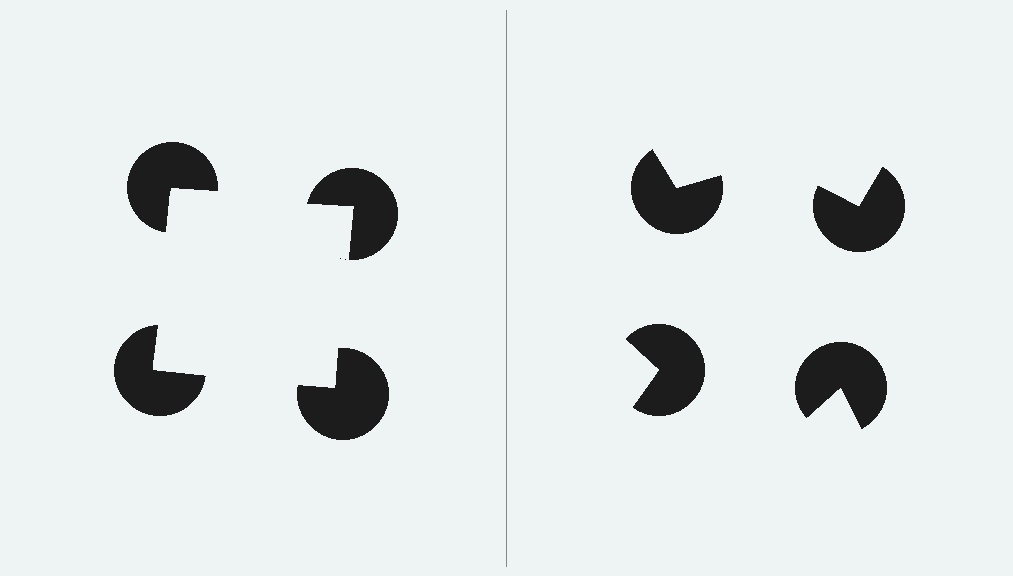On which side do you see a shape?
An illusory square appears on the left side. On the right side the wedge cuts are rotated, so no coherent shape forms.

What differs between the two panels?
The pac-man discs are positioned identically on both sides; only the wedge orientations differ. On the left they align to a square; on the right they are misaligned.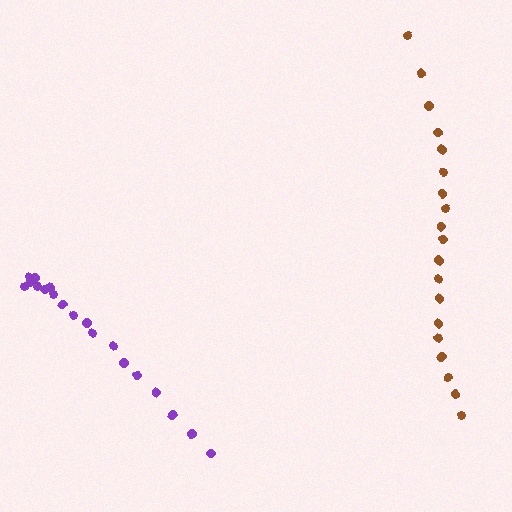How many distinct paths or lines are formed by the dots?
There are 2 distinct paths.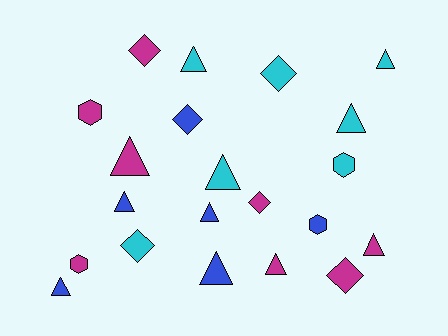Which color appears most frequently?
Magenta, with 8 objects.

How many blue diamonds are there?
There is 1 blue diamond.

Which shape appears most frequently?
Triangle, with 11 objects.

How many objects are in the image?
There are 21 objects.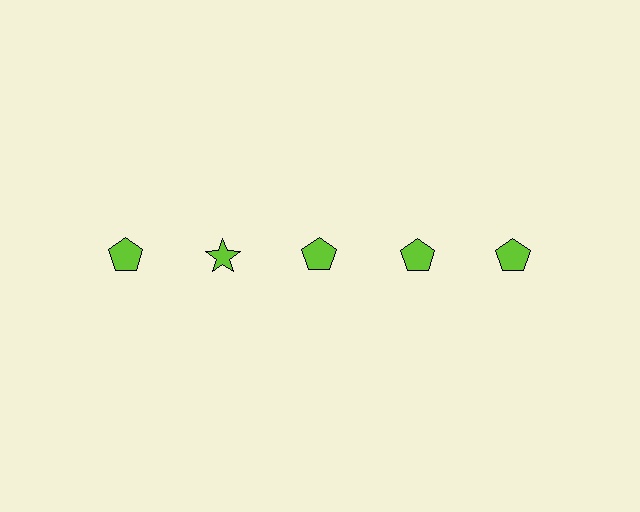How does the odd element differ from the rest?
It has a different shape: star instead of pentagon.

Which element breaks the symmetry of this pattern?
The lime star in the top row, second from left column breaks the symmetry. All other shapes are lime pentagons.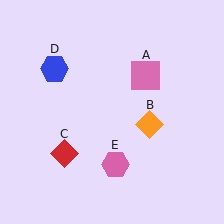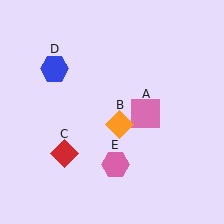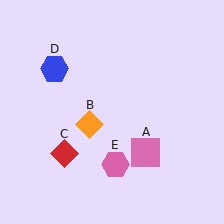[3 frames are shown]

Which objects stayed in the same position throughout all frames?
Red diamond (object C) and blue hexagon (object D) and pink hexagon (object E) remained stationary.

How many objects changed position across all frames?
2 objects changed position: pink square (object A), orange diamond (object B).